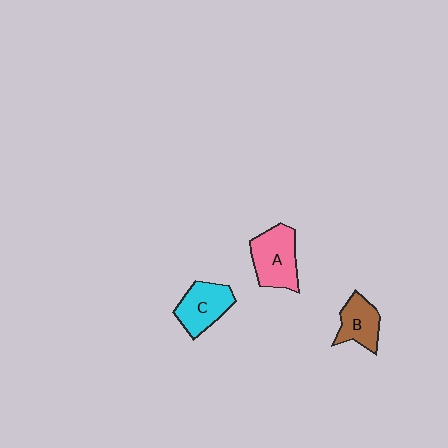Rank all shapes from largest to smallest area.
From largest to smallest: A (pink), C (cyan), B (brown).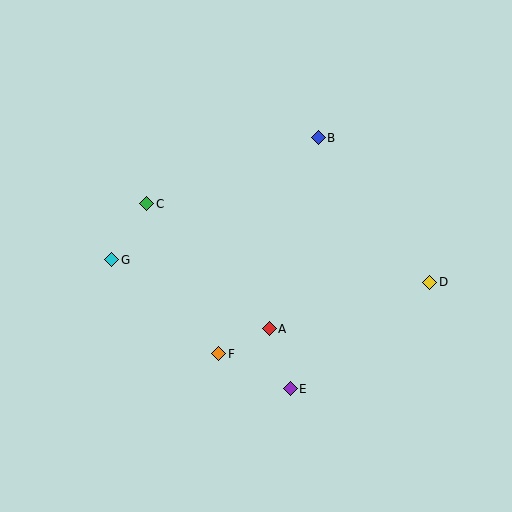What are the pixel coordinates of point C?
Point C is at (147, 204).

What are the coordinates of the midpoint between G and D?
The midpoint between G and D is at (271, 271).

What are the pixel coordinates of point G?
Point G is at (112, 260).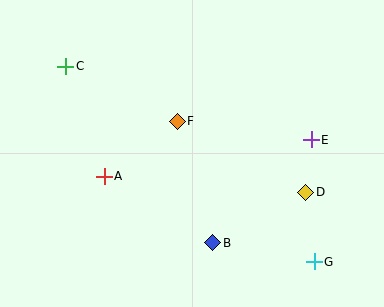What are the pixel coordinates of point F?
Point F is at (177, 121).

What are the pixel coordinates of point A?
Point A is at (104, 176).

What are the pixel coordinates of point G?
Point G is at (314, 262).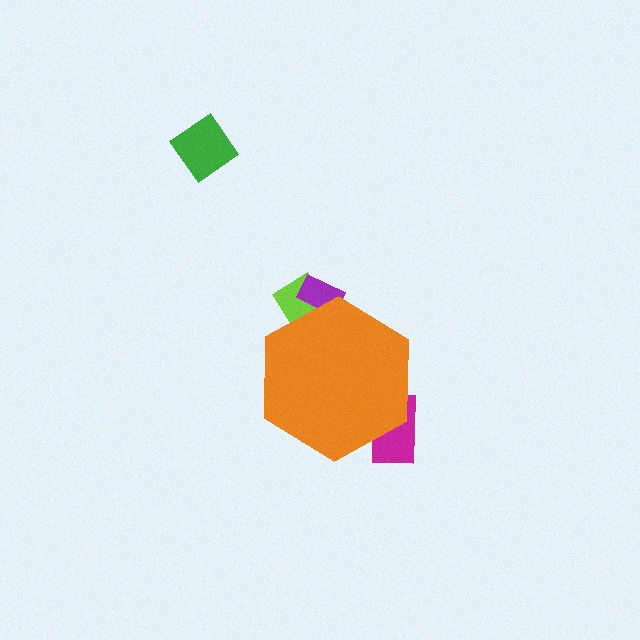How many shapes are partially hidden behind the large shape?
3 shapes are partially hidden.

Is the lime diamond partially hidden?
Yes, the lime diamond is partially hidden behind the orange hexagon.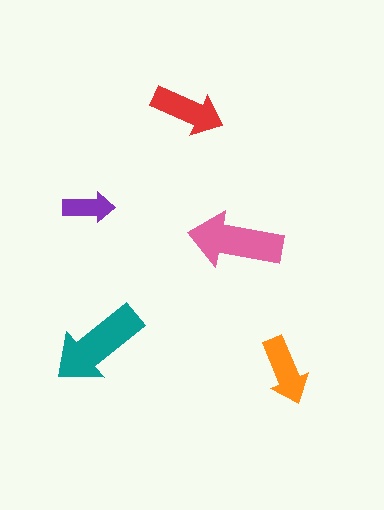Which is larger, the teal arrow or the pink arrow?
The teal one.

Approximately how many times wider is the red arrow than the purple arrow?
About 1.5 times wider.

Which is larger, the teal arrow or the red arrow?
The teal one.